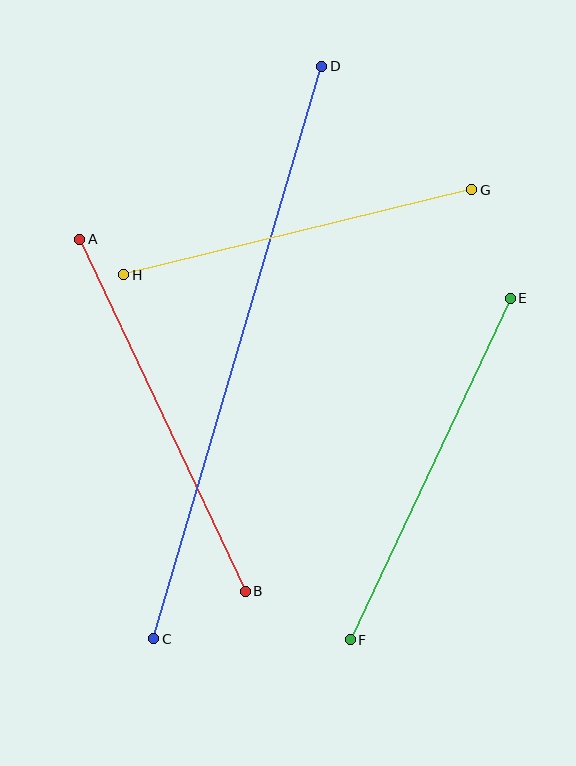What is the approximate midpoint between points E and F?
The midpoint is at approximately (430, 469) pixels.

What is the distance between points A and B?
The distance is approximately 389 pixels.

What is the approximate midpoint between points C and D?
The midpoint is at approximately (238, 353) pixels.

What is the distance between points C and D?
The distance is approximately 597 pixels.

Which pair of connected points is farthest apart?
Points C and D are farthest apart.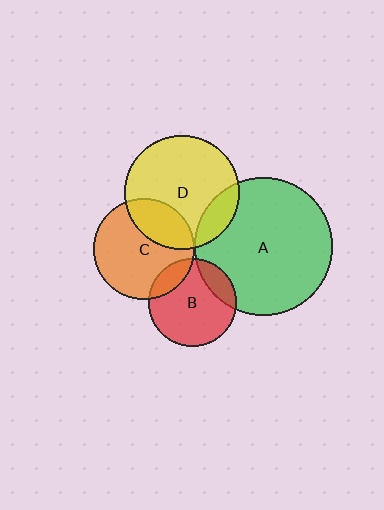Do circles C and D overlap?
Yes.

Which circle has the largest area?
Circle A (green).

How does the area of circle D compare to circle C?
Approximately 1.3 times.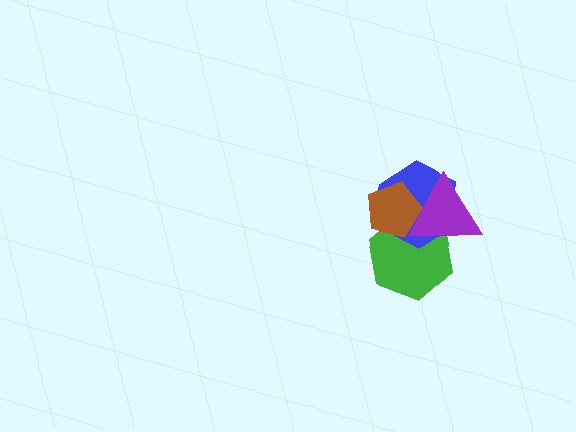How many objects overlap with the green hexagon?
3 objects overlap with the green hexagon.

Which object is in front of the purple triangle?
The brown pentagon is in front of the purple triangle.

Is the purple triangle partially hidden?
Yes, it is partially covered by another shape.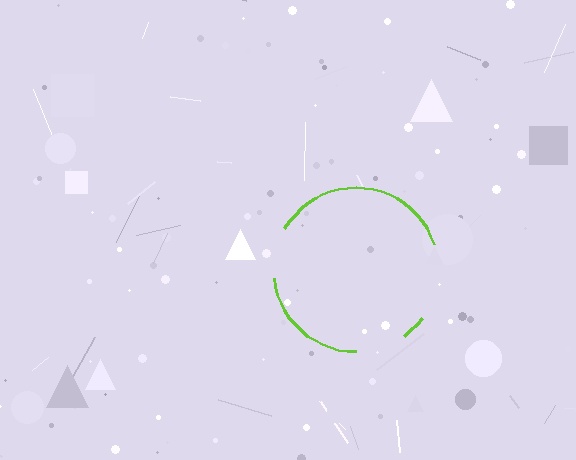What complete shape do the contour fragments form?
The contour fragments form a circle.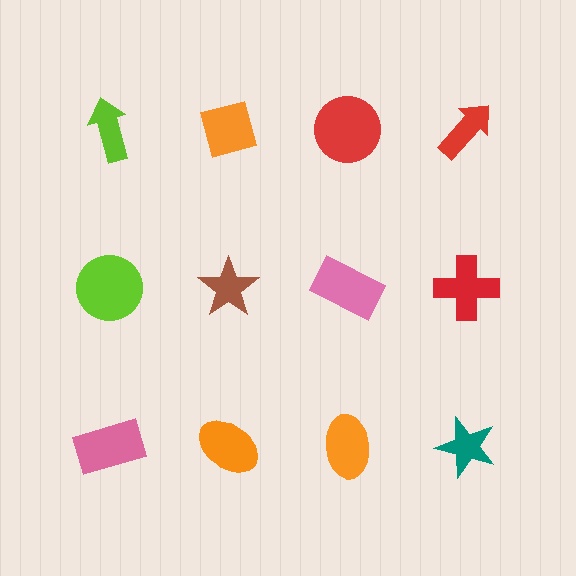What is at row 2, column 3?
A pink rectangle.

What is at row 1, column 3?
A red circle.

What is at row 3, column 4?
A teal star.